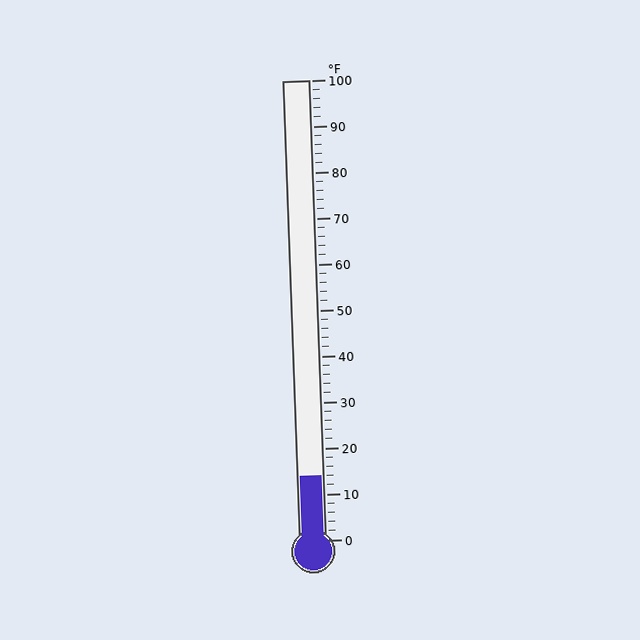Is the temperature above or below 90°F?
The temperature is below 90°F.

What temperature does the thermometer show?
The thermometer shows approximately 14°F.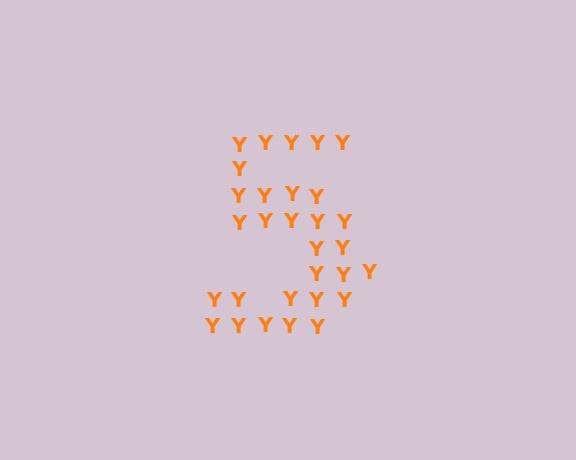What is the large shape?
The large shape is the digit 5.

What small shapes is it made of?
It is made of small letter Y's.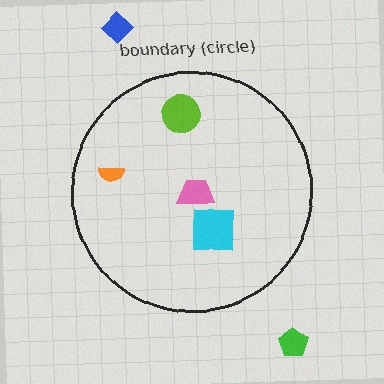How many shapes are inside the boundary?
4 inside, 2 outside.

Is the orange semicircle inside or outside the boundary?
Inside.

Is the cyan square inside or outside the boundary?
Inside.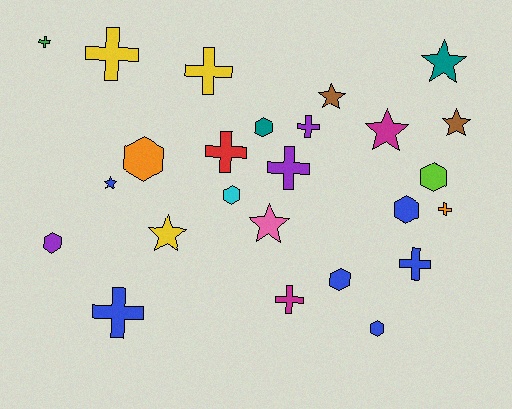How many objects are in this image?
There are 25 objects.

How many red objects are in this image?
There is 1 red object.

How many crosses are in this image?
There are 10 crosses.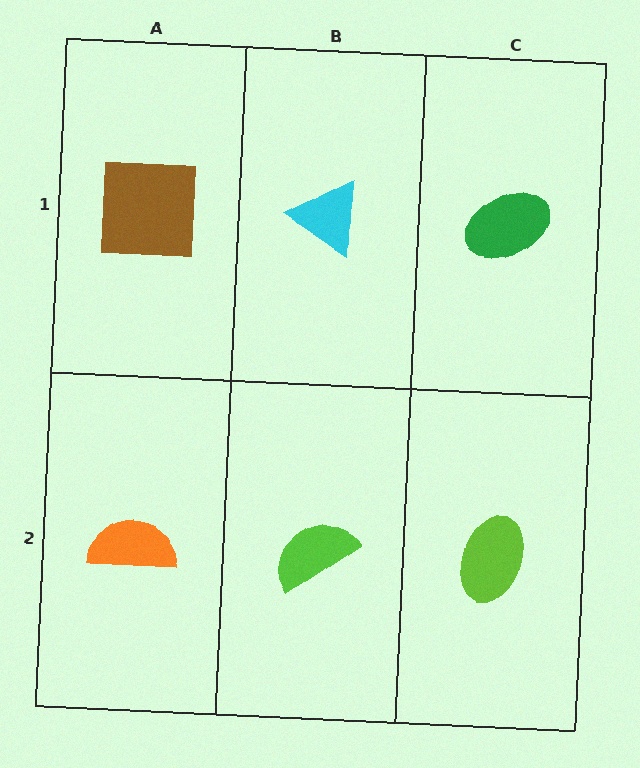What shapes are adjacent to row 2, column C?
A green ellipse (row 1, column C), a lime semicircle (row 2, column B).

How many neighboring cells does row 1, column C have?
2.